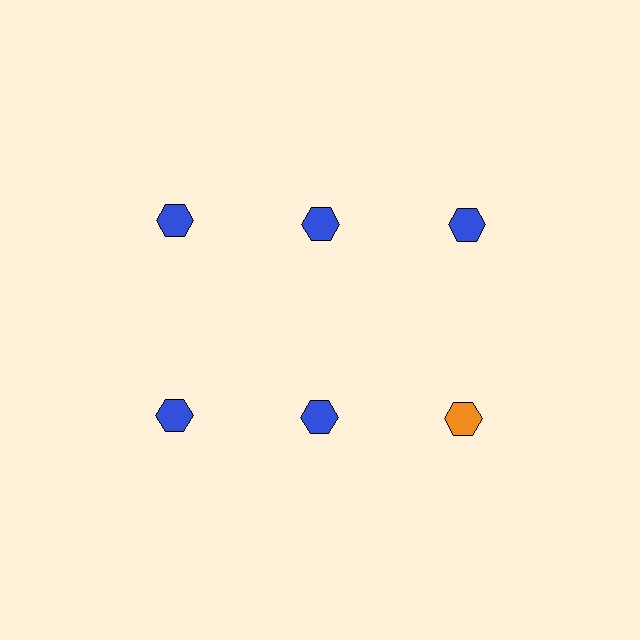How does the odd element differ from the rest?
It has a different color: orange instead of blue.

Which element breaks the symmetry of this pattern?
The orange hexagon in the second row, center column breaks the symmetry. All other shapes are blue hexagons.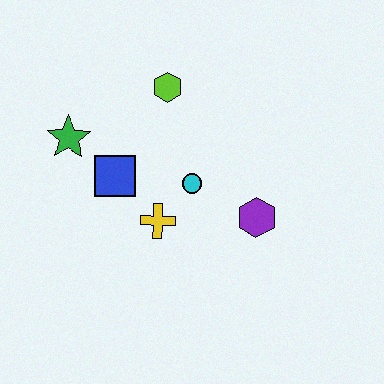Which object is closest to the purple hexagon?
The cyan circle is closest to the purple hexagon.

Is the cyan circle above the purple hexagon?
Yes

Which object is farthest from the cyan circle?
The green star is farthest from the cyan circle.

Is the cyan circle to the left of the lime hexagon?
No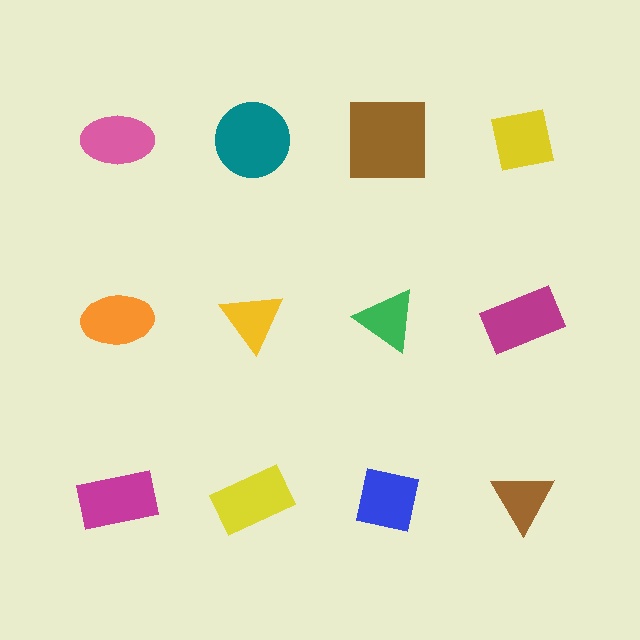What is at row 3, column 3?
A blue square.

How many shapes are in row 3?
4 shapes.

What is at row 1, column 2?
A teal circle.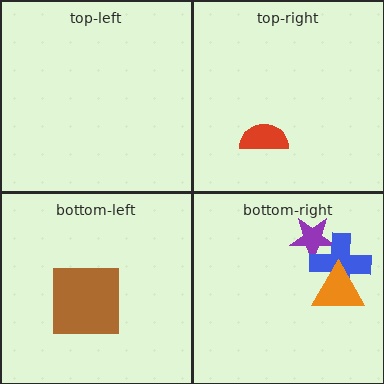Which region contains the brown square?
The bottom-left region.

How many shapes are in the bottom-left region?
1.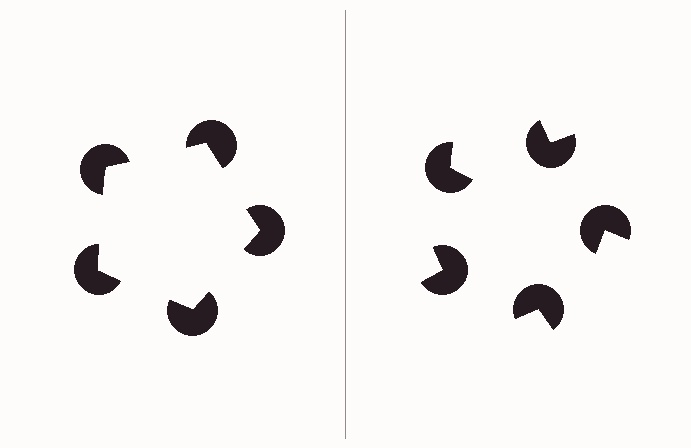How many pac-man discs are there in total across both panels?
10 — 5 on each side.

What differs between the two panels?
The pac-man discs are positioned identically on both sides; only the wedge orientations differ. On the left they align to a pentagon; on the right they are misaligned.